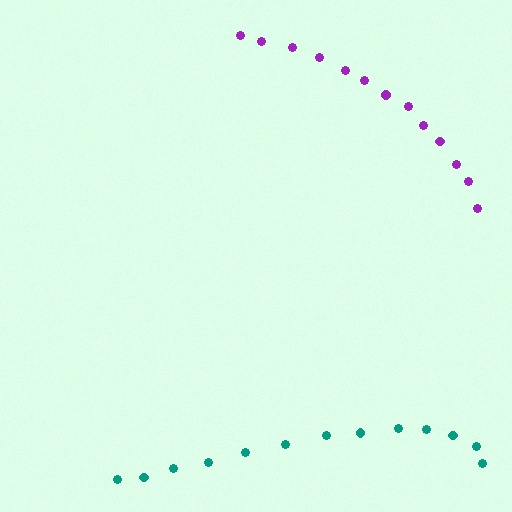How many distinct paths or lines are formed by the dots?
There are 2 distinct paths.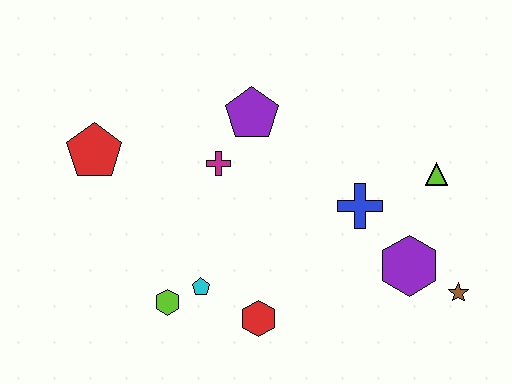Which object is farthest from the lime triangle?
The red pentagon is farthest from the lime triangle.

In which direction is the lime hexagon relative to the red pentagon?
The lime hexagon is below the red pentagon.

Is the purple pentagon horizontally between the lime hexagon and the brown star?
Yes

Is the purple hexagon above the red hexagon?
Yes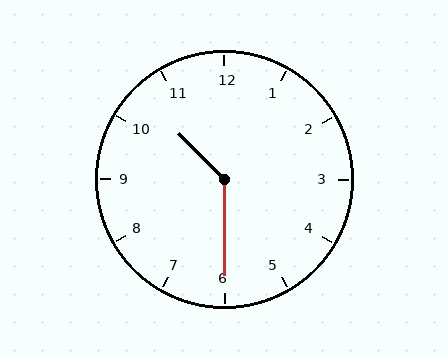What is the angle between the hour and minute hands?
Approximately 135 degrees.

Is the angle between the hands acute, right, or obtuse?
It is obtuse.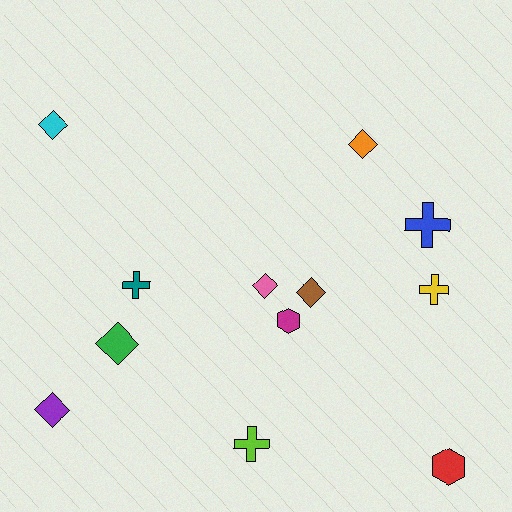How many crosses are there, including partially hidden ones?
There are 4 crosses.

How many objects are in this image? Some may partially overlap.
There are 12 objects.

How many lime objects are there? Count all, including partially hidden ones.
There is 1 lime object.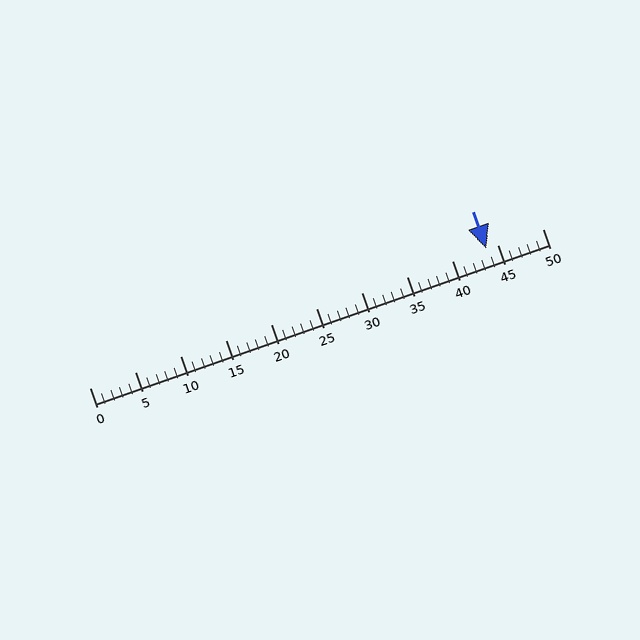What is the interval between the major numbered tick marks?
The major tick marks are spaced 5 units apart.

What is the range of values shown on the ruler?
The ruler shows values from 0 to 50.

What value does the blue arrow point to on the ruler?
The blue arrow points to approximately 44.